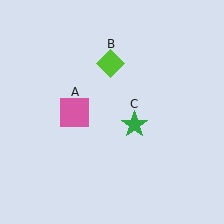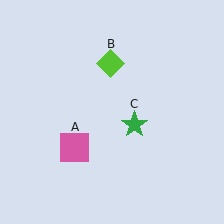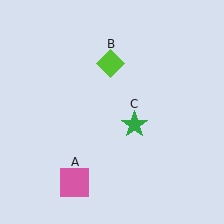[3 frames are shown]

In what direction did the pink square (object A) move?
The pink square (object A) moved down.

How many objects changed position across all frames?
1 object changed position: pink square (object A).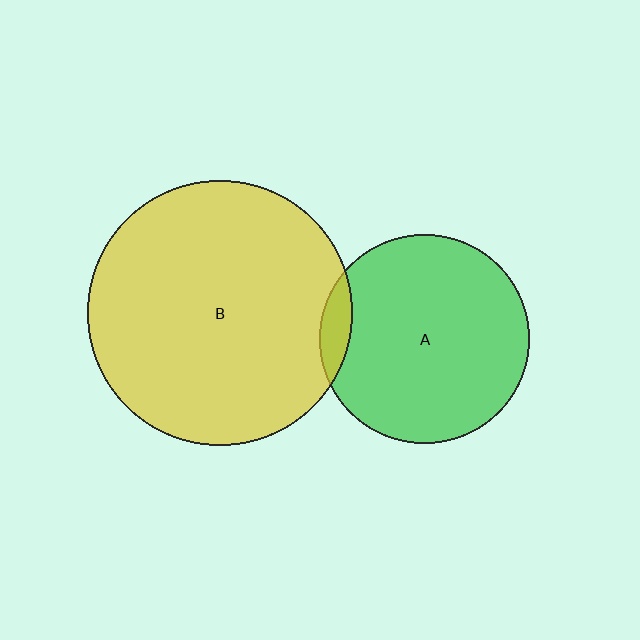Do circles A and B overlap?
Yes.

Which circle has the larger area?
Circle B (yellow).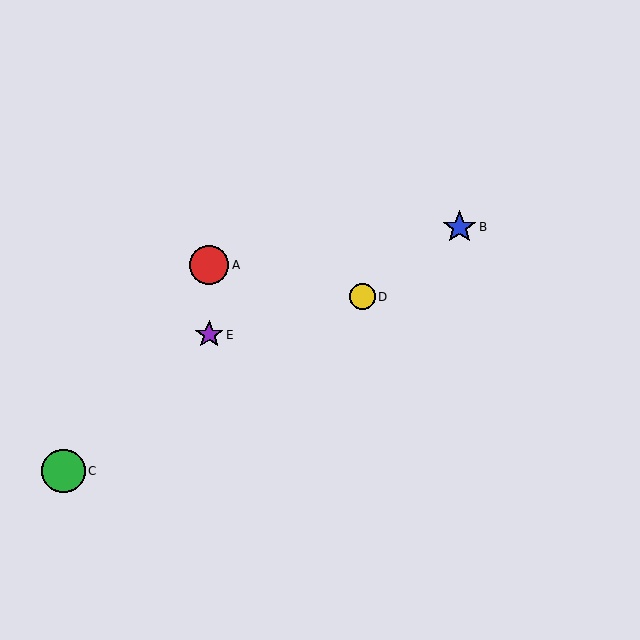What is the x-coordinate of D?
Object D is at x≈363.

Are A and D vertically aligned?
No, A is at x≈209 and D is at x≈363.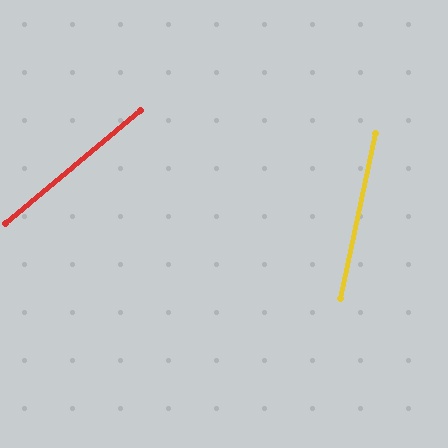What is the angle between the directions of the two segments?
Approximately 38 degrees.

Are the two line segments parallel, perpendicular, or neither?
Neither parallel nor perpendicular — they differ by about 38°.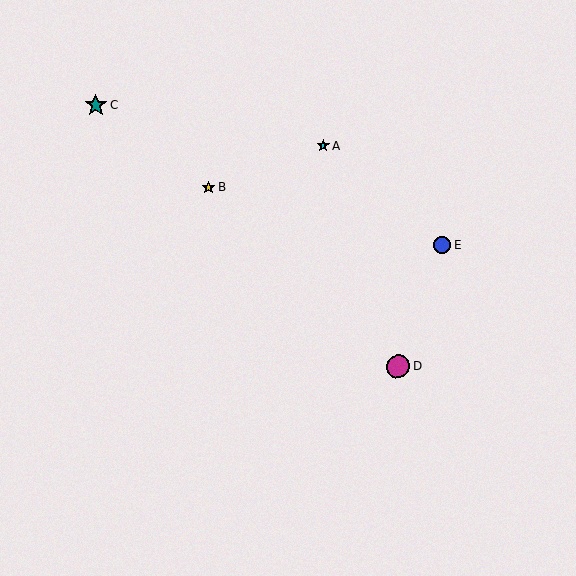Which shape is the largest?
The magenta circle (labeled D) is the largest.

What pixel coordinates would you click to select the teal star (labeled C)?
Click at (96, 105) to select the teal star C.